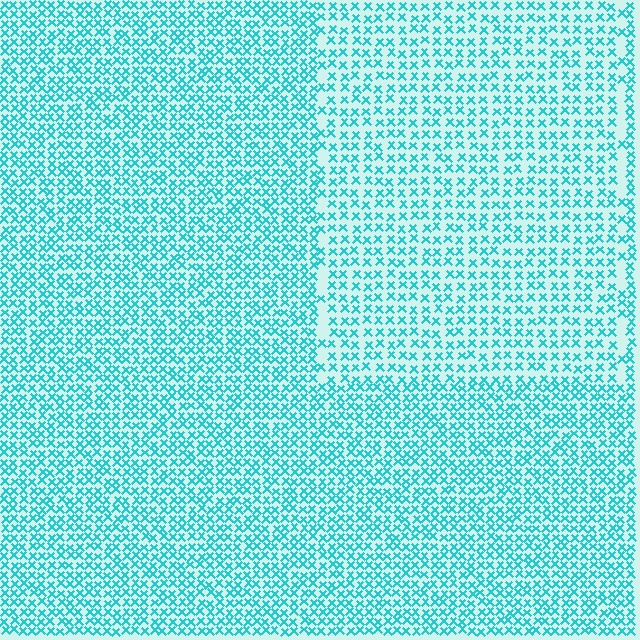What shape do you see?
I see a rectangle.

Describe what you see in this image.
The image contains small cyan elements arranged at two different densities. A rectangle-shaped region is visible where the elements are less densely packed than the surrounding area.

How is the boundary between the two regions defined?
The boundary is defined by a change in element density (approximately 1.6x ratio). All elements are the same color, size, and shape.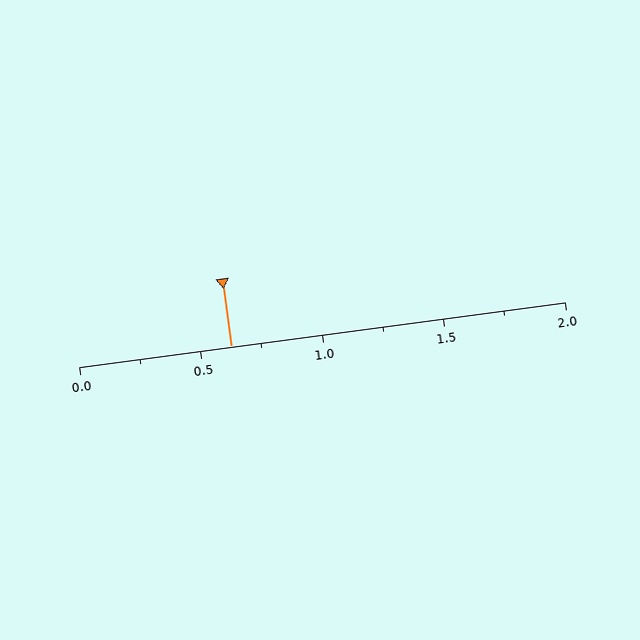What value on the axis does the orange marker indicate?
The marker indicates approximately 0.62.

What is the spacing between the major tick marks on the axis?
The major ticks are spaced 0.5 apart.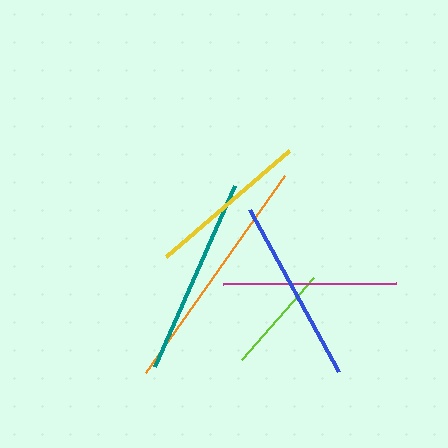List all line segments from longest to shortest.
From longest to shortest: orange, teal, blue, magenta, yellow, lime.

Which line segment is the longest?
The orange line is the longest at approximately 241 pixels.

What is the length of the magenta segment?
The magenta segment is approximately 173 pixels long.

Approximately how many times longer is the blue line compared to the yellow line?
The blue line is approximately 1.1 times the length of the yellow line.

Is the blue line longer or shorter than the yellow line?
The blue line is longer than the yellow line.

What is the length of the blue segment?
The blue segment is approximately 185 pixels long.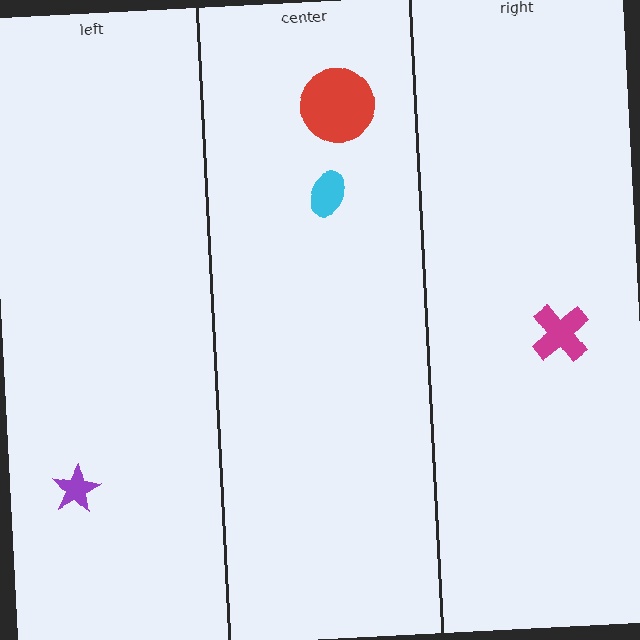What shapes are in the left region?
The purple star.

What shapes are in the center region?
The red circle, the cyan ellipse.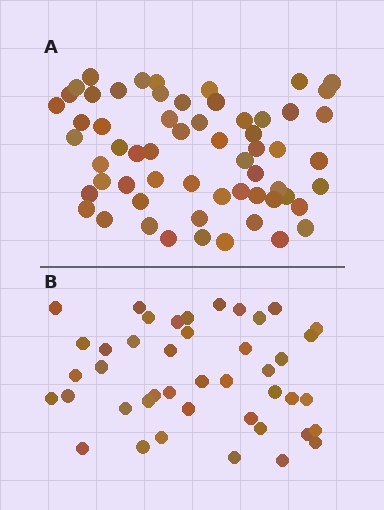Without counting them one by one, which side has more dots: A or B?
Region A (the top region) has more dots.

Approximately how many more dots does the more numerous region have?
Region A has approximately 15 more dots than region B.